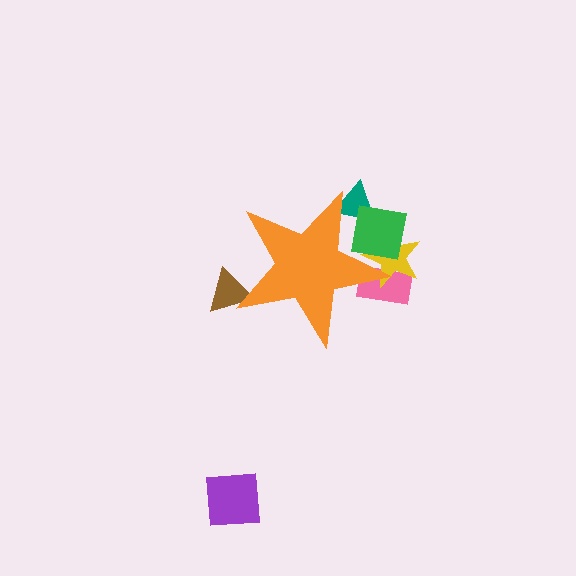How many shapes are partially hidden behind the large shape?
5 shapes are partially hidden.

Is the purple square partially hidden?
No, the purple square is fully visible.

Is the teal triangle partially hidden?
Yes, the teal triangle is partially hidden behind the orange star.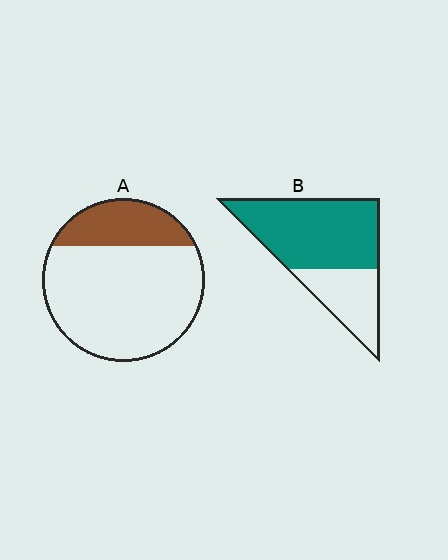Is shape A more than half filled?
No.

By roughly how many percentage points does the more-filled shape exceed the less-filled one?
By roughly 45 percentage points (B over A).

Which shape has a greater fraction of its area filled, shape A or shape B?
Shape B.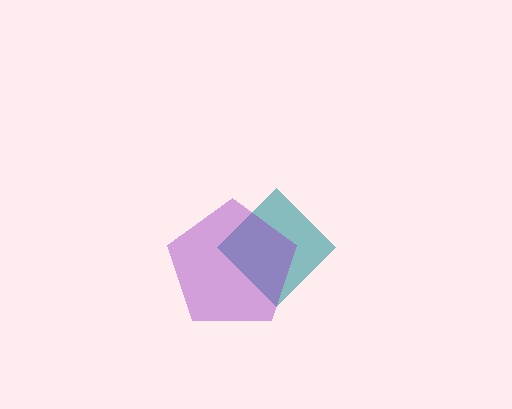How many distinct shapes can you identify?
There are 2 distinct shapes: a teal diamond, a purple pentagon.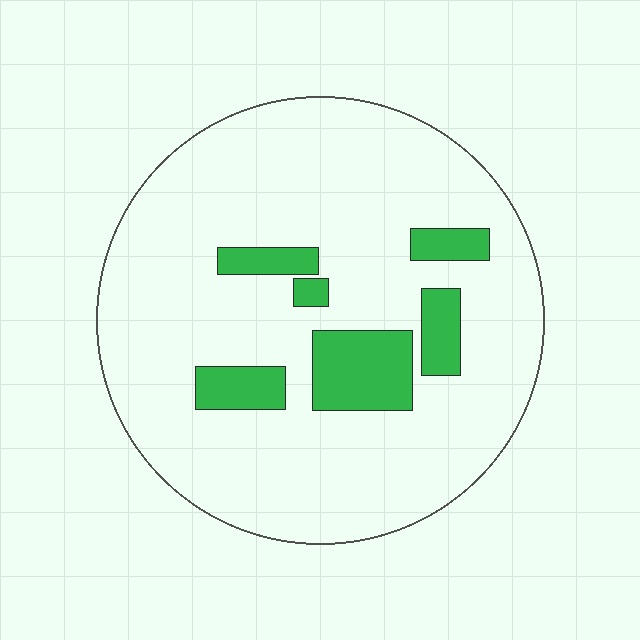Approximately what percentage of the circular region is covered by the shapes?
Approximately 15%.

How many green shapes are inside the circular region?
6.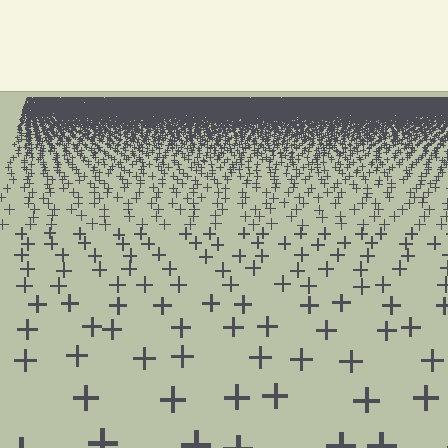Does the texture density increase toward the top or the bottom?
Density increases toward the top.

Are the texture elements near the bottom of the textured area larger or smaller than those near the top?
Larger. Near the bottom, elements are closer to the viewer and appear at a bigger on-screen size.